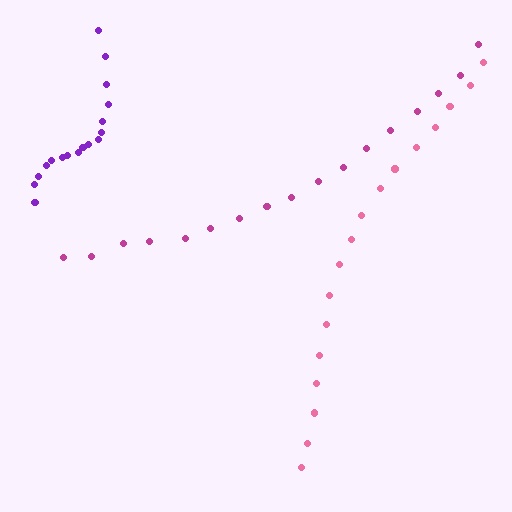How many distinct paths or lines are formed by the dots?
There are 3 distinct paths.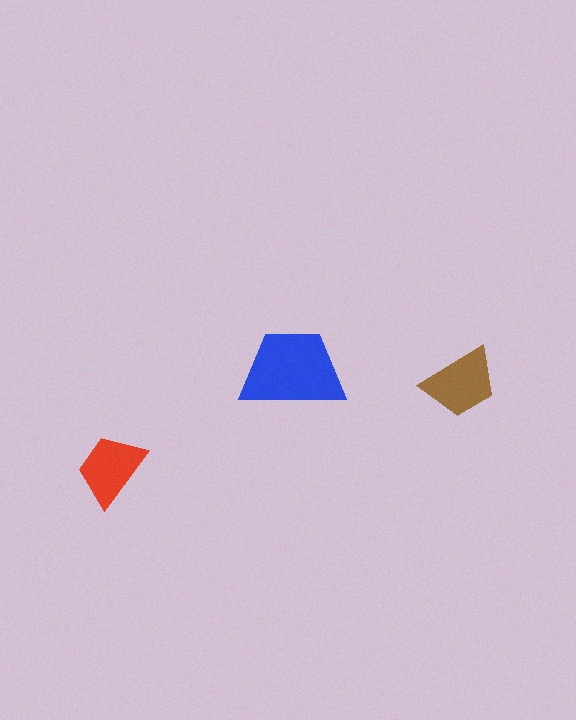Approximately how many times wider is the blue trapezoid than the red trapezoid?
About 1.5 times wider.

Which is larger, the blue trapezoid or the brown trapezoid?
The blue one.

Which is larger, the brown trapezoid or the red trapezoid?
The brown one.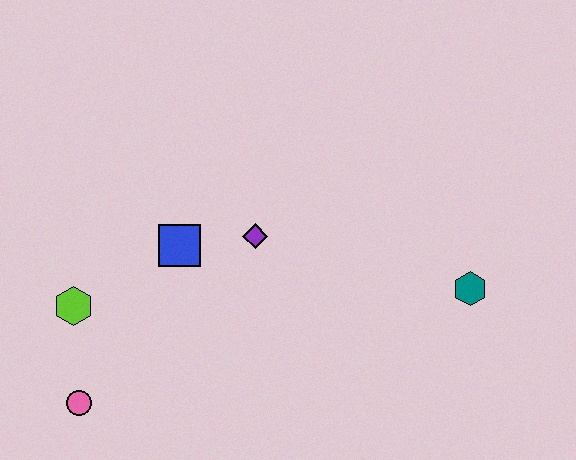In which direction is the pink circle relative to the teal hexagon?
The pink circle is to the left of the teal hexagon.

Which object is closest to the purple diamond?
The blue square is closest to the purple diamond.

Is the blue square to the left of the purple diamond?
Yes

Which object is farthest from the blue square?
The teal hexagon is farthest from the blue square.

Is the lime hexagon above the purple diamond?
No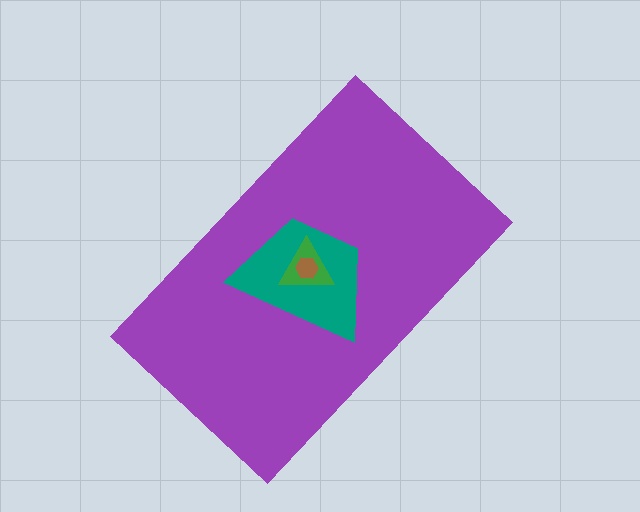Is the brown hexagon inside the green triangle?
Yes.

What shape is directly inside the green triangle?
The brown hexagon.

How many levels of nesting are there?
4.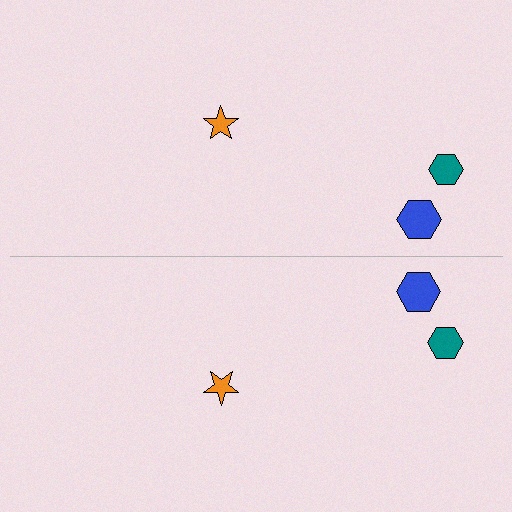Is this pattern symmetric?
Yes, this pattern has bilateral (reflection) symmetry.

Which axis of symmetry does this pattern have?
The pattern has a horizontal axis of symmetry running through the center of the image.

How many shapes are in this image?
There are 6 shapes in this image.